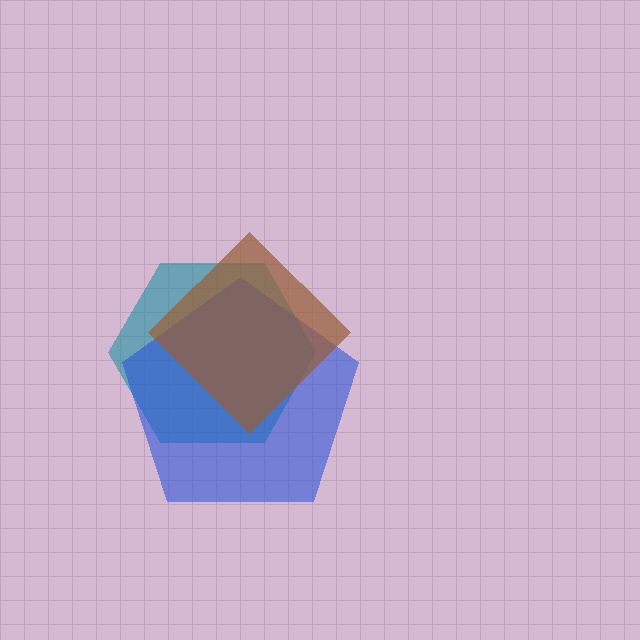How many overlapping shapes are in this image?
There are 3 overlapping shapes in the image.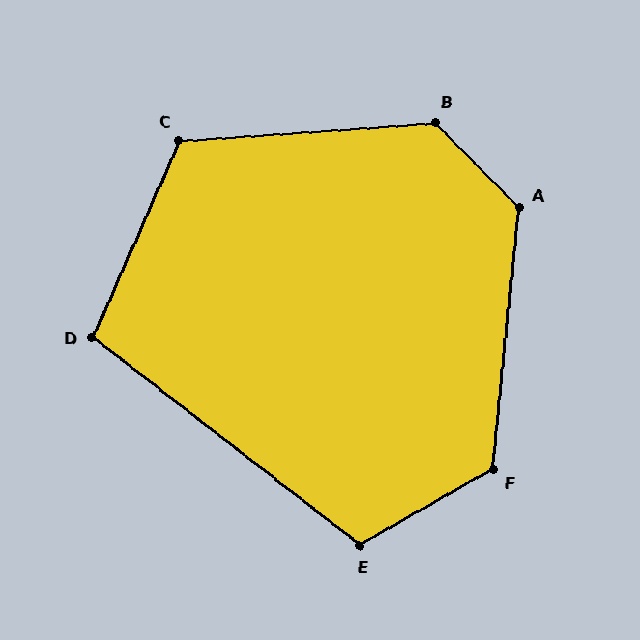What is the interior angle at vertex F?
Approximately 125 degrees (obtuse).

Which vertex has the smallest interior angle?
D, at approximately 104 degrees.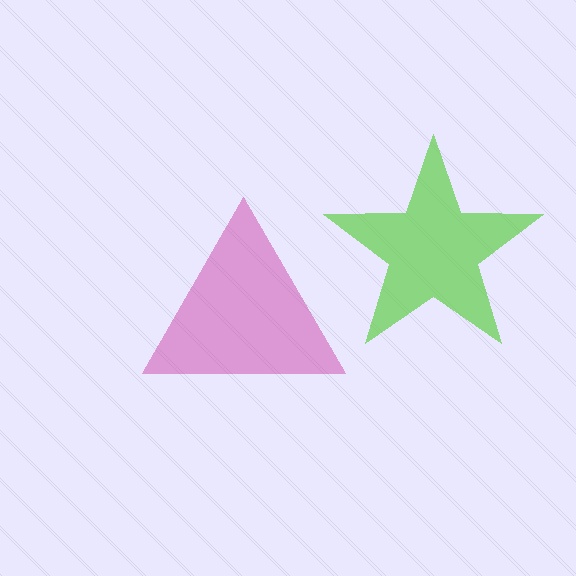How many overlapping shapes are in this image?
There are 2 overlapping shapes in the image.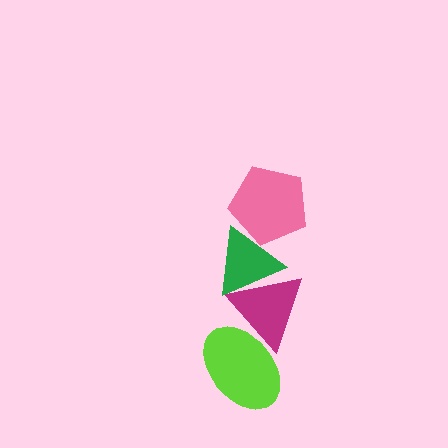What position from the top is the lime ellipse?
The lime ellipse is 4th from the top.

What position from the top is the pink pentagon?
The pink pentagon is 1st from the top.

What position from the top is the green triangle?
The green triangle is 2nd from the top.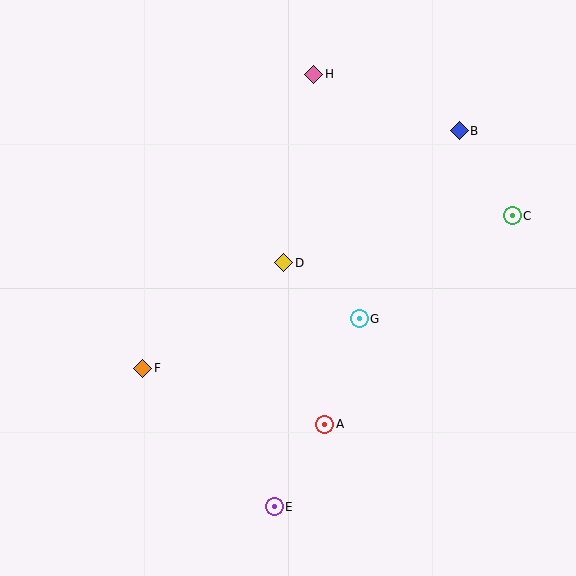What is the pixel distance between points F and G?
The distance between F and G is 222 pixels.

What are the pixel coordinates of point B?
Point B is at (459, 131).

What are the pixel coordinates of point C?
Point C is at (512, 216).